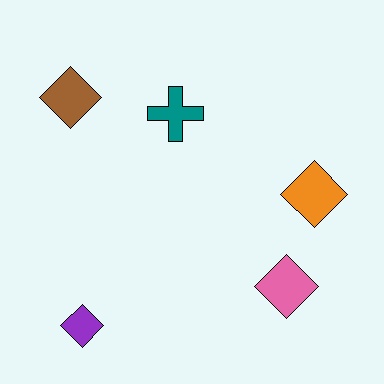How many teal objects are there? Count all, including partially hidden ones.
There is 1 teal object.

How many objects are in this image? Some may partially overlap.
There are 5 objects.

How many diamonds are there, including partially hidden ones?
There are 4 diamonds.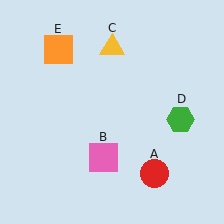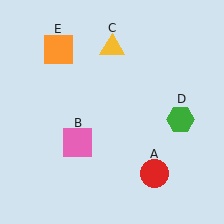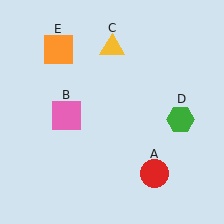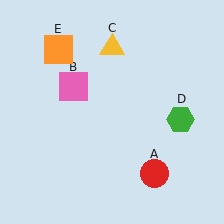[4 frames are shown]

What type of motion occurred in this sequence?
The pink square (object B) rotated clockwise around the center of the scene.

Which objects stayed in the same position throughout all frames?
Red circle (object A) and yellow triangle (object C) and green hexagon (object D) and orange square (object E) remained stationary.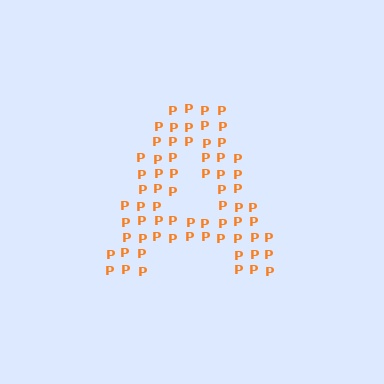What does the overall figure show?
The overall figure shows the letter A.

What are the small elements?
The small elements are letter P's.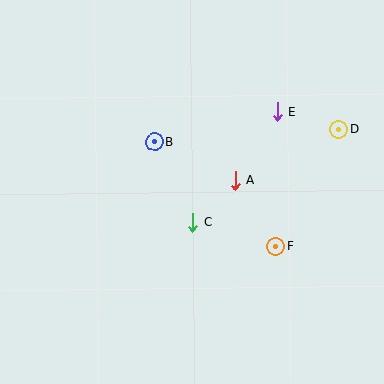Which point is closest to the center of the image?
Point C at (193, 222) is closest to the center.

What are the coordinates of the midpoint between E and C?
The midpoint between E and C is at (235, 167).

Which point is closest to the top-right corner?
Point D is closest to the top-right corner.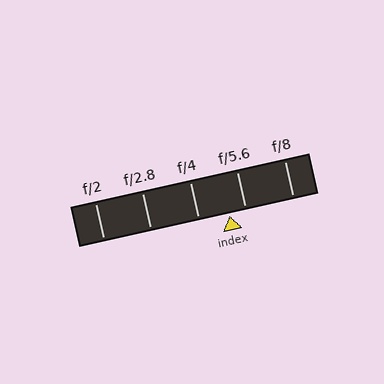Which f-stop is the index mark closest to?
The index mark is closest to f/5.6.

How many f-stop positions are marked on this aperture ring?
There are 5 f-stop positions marked.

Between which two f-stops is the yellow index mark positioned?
The index mark is between f/4 and f/5.6.